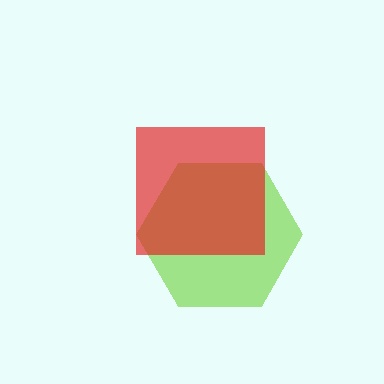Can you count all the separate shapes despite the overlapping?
Yes, there are 2 separate shapes.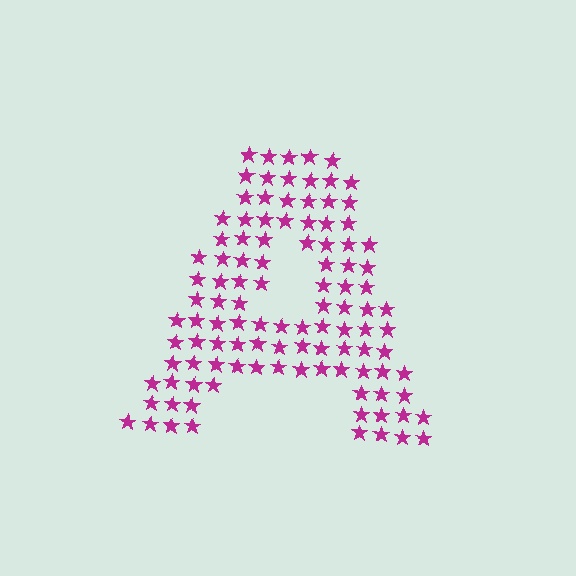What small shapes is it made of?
It is made of small stars.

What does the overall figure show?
The overall figure shows the letter A.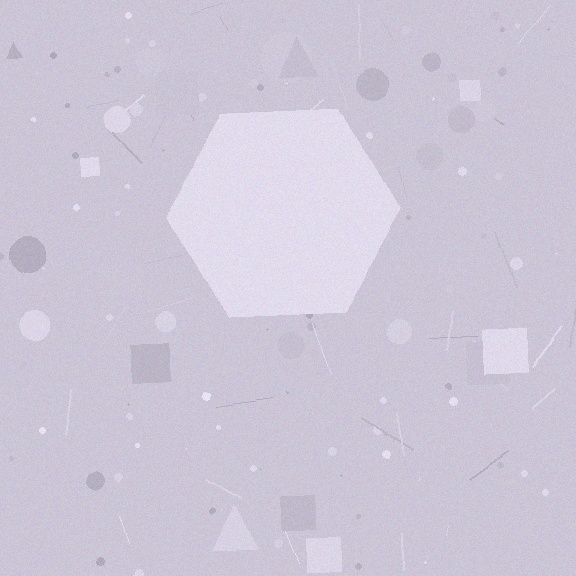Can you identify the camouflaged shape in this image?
The camouflaged shape is a hexagon.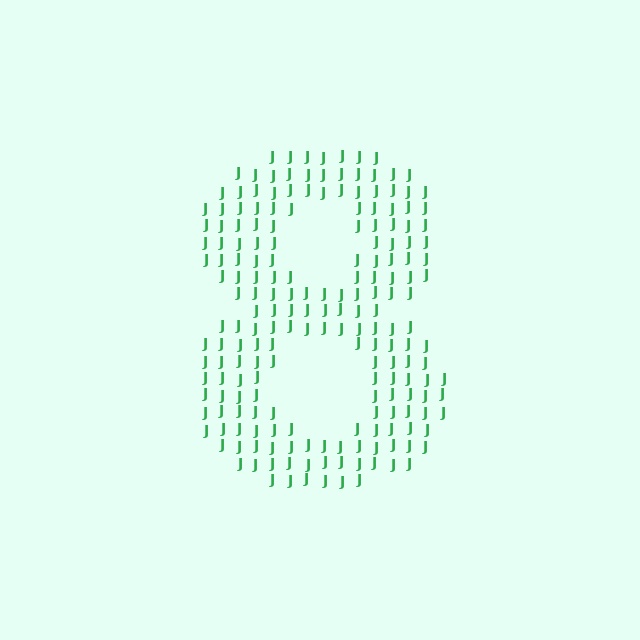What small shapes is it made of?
It is made of small letter J's.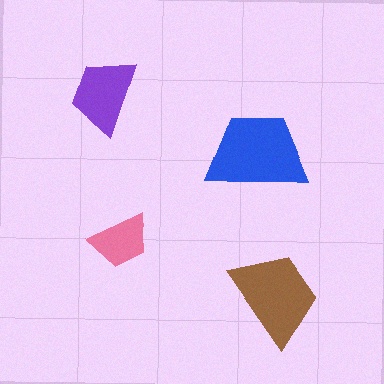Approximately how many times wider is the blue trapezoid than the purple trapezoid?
About 1.5 times wider.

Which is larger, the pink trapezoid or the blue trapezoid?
The blue one.